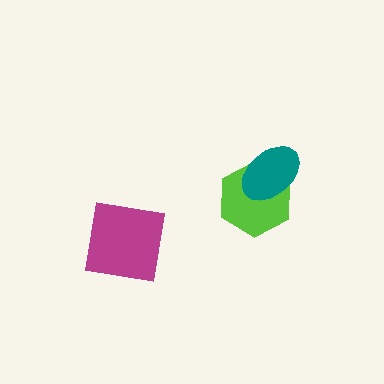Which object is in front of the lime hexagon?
The teal ellipse is in front of the lime hexagon.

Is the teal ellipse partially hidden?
No, no other shape covers it.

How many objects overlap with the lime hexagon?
1 object overlaps with the lime hexagon.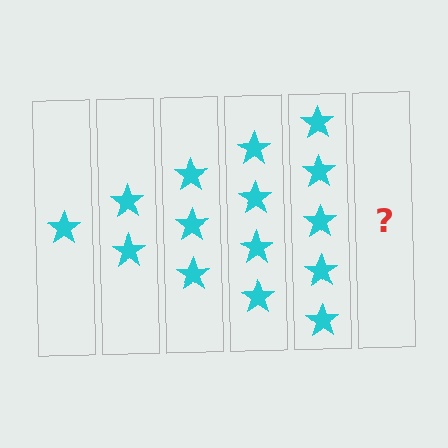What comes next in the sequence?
The next element should be 6 stars.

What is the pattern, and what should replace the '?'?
The pattern is that each step adds one more star. The '?' should be 6 stars.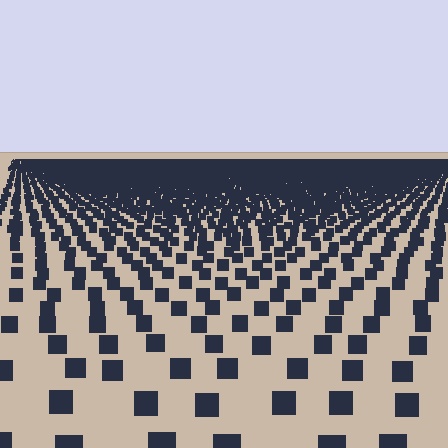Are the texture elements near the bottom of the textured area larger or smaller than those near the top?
Larger. Near the bottom, elements are closer to the viewer and appear at a bigger on-screen size.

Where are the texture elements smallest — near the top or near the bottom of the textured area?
Near the top.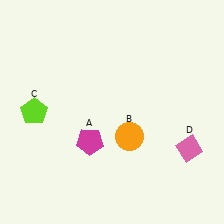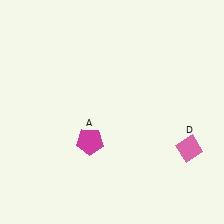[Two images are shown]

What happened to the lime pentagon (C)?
The lime pentagon (C) was removed in Image 2. It was in the top-left area of Image 1.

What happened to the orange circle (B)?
The orange circle (B) was removed in Image 2. It was in the bottom-right area of Image 1.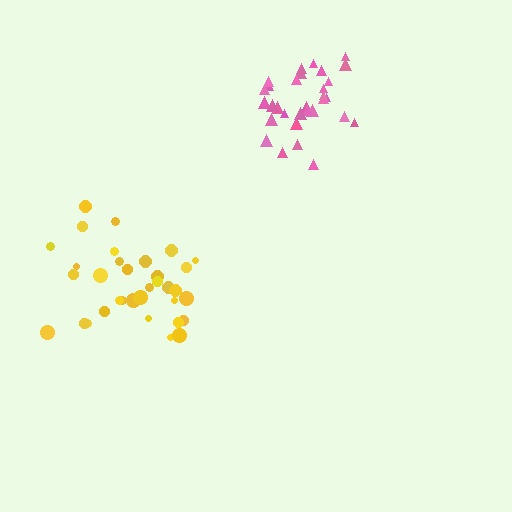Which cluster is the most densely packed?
Pink.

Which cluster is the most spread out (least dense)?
Yellow.